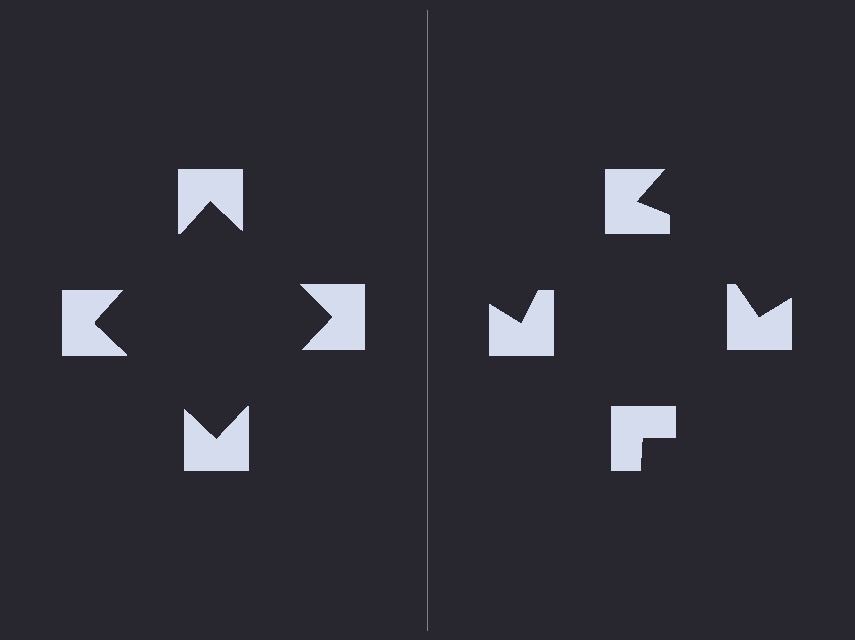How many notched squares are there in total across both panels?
8 — 4 on each side.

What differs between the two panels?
The notched squares are positioned identically on both sides; only the wedge orientations differ. On the left they align to a square; on the right they are misaligned.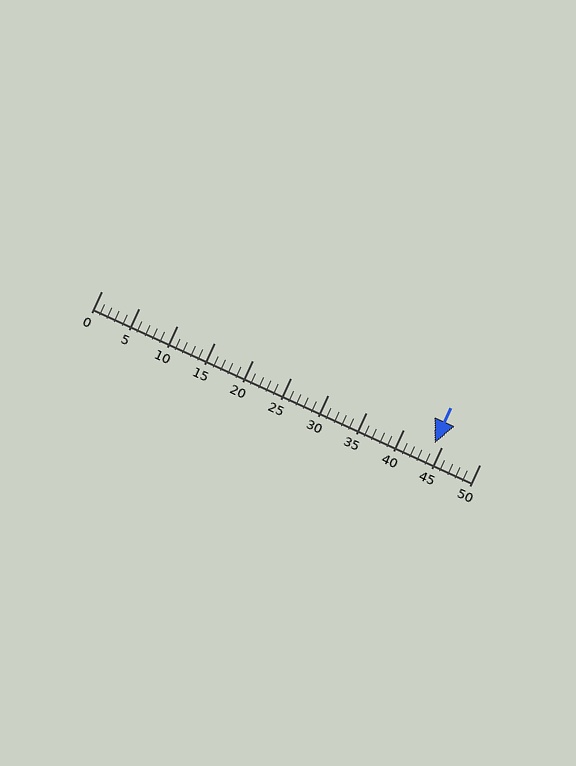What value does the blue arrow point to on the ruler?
The blue arrow points to approximately 44.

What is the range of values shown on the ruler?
The ruler shows values from 0 to 50.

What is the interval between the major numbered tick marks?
The major tick marks are spaced 5 units apart.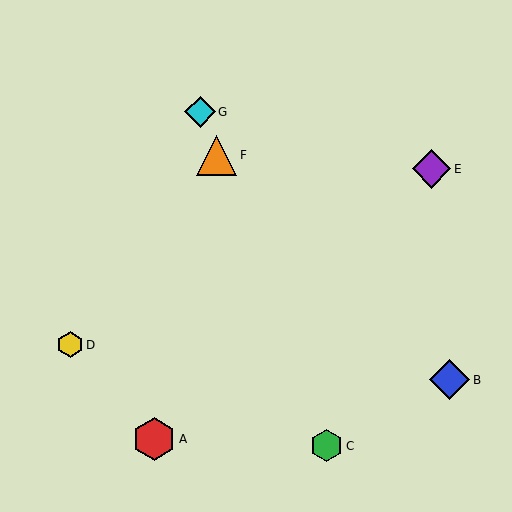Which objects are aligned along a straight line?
Objects C, F, G are aligned along a straight line.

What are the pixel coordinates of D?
Object D is at (70, 345).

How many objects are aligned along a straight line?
3 objects (C, F, G) are aligned along a straight line.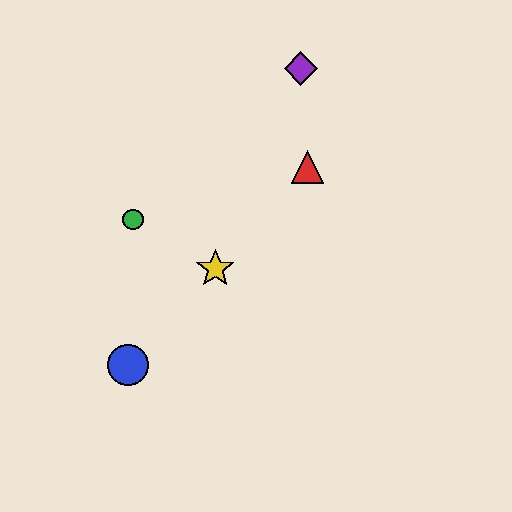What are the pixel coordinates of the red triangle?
The red triangle is at (308, 167).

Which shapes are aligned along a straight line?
The red triangle, the blue circle, the yellow star are aligned along a straight line.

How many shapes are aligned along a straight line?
3 shapes (the red triangle, the blue circle, the yellow star) are aligned along a straight line.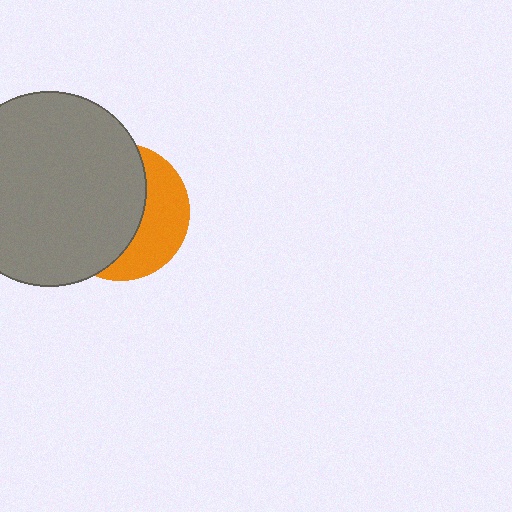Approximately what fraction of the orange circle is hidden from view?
Roughly 63% of the orange circle is hidden behind the gray circle.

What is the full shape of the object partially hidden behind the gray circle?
The partially hidden object is an orange circle.